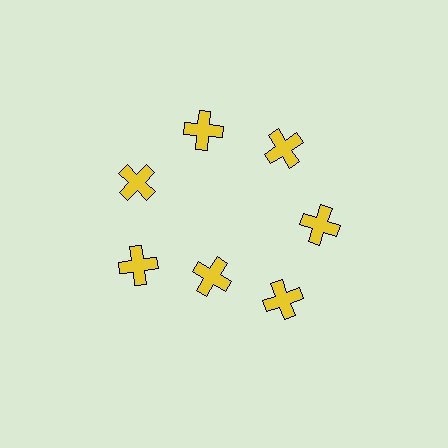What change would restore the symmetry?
The symmetry would be restored by moving it outward, back onto the ring so that all 7 crosses sit at equal angles and equal distance from the center.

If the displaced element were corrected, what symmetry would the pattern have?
It would have 7-fold rotational symmetry — the pattern would map onto itself every 51 degrees.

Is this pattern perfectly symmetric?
No. The 7 yellow crosses are arranged in a ring, but one element near the 6 o'clock position is pulled inward toward the center, breaking the 7-fold rotational symmetry.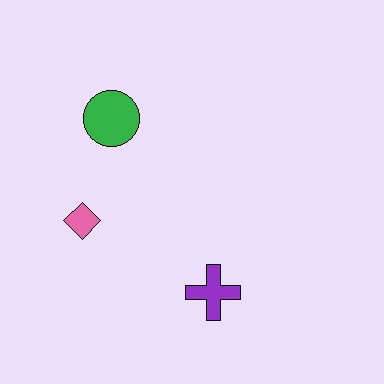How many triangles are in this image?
There are no triangles.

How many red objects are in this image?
There are no red objects.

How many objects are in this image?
There are 3 objects.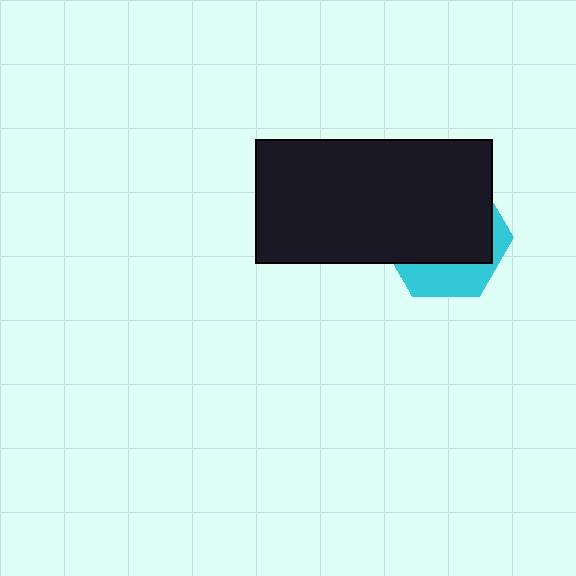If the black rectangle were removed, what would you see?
You would see the complete cyan hexagon.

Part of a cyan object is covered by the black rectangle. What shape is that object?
It is a hexagon.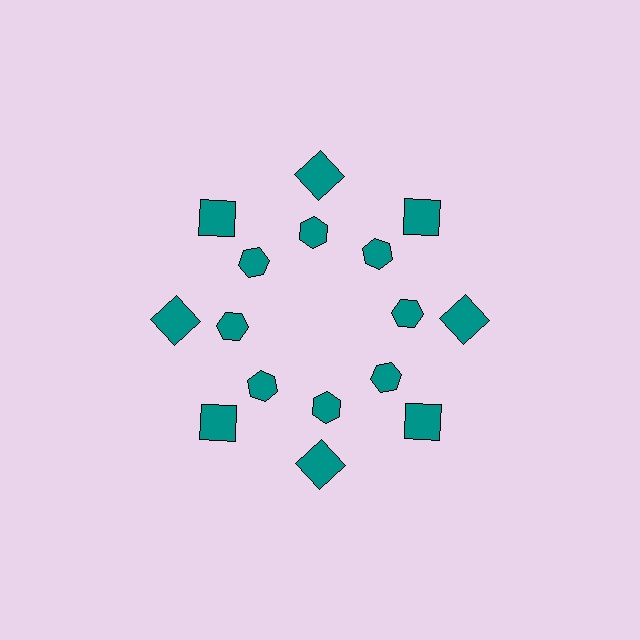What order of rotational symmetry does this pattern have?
This pattern has 8-fold rotational symmetry.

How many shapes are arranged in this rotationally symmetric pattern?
There are 16 shapes, arranged in 8 groups of 2.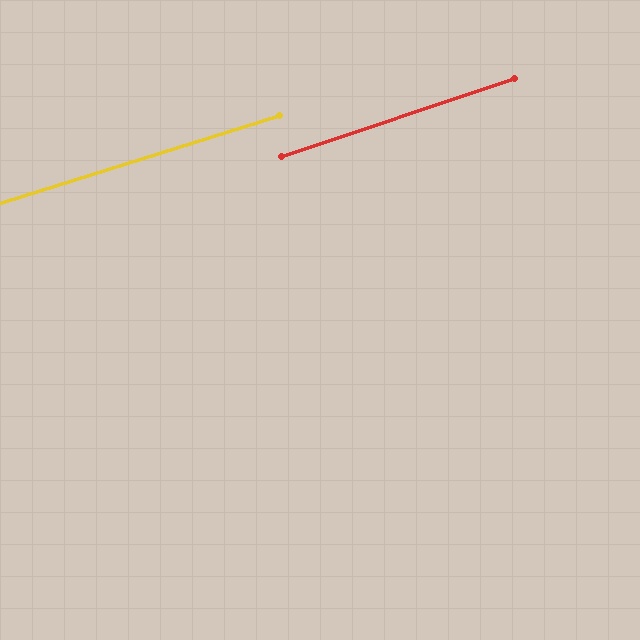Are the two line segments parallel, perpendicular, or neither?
Parallel — their directions differ by only 1.2°.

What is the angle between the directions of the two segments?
Approximately 1 degree.